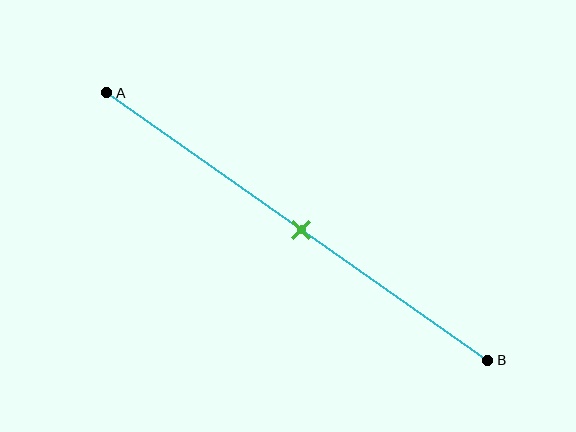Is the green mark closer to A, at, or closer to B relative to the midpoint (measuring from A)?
The green mark is approximately at the midpoint of segment AB.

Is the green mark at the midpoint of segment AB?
Yes, the mark is approximately at the midpoint.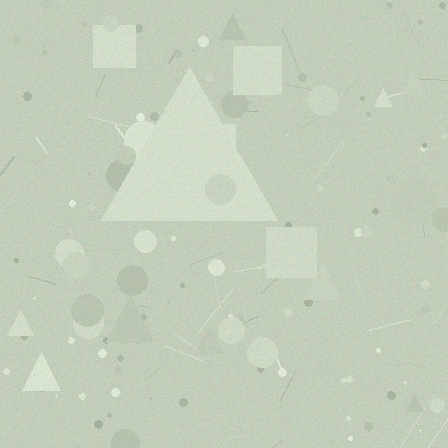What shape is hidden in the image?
A triangle is hidden in the image.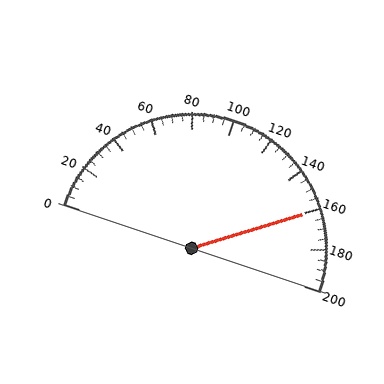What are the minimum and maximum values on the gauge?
The gauge ranges from 0 to 200.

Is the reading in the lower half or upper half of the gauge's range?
The reading is in the upper half of the range (0 to 200).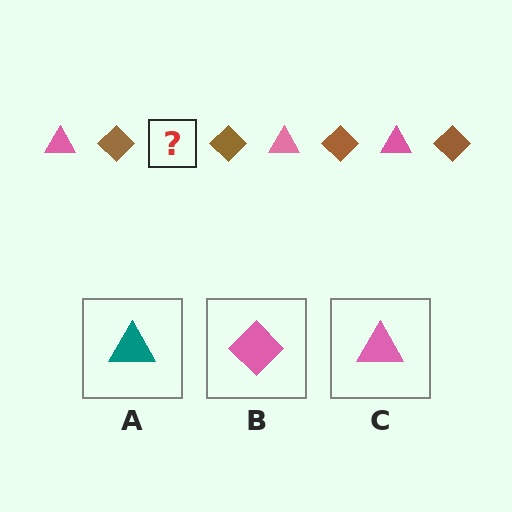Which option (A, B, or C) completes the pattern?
C.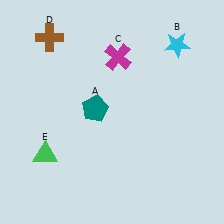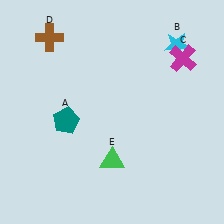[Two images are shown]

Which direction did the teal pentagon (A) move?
The teal pentagon (A) moved left.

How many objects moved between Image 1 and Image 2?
3 objects moved between the two images.